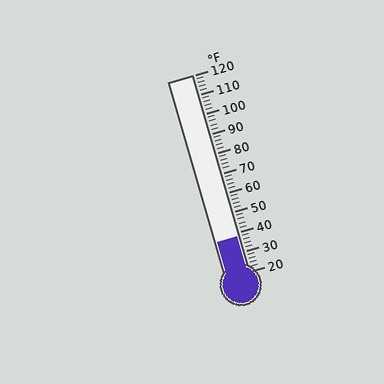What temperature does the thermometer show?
The thermometer shows approximately 38°F.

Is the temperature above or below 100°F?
The temperature is below 100°F.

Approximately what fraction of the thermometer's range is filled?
The thermometer is filled to approximately 20% of its range.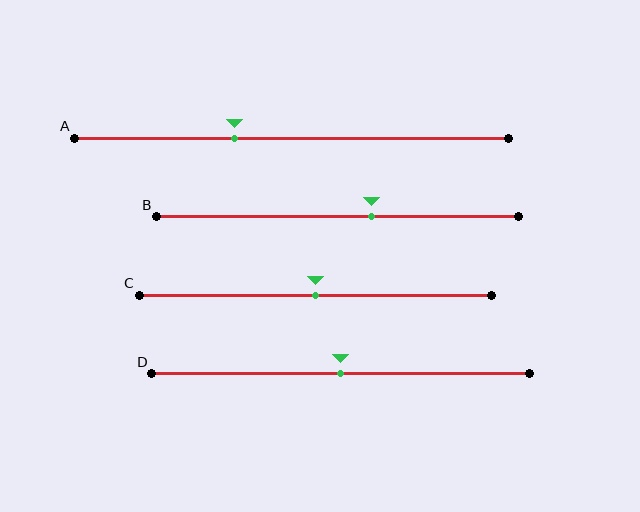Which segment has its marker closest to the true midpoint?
Segment C has its marker closest to the true midpoint.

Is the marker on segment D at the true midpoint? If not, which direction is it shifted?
Yes, the marker on segment D is at the true midpoint.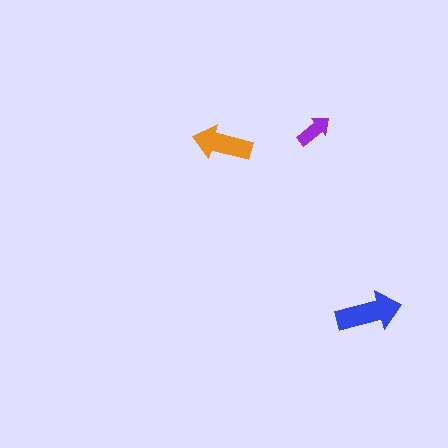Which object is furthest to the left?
The orange arrow is leftmost.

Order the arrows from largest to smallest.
the blue one, the orange one, the purple one.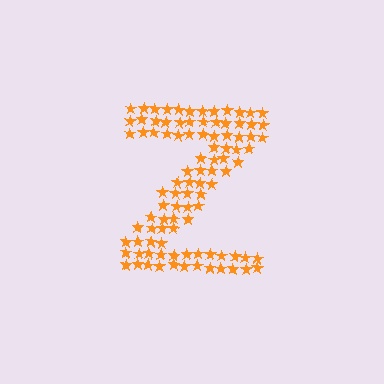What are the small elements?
The small elements are stars.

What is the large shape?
The large shape is the letter Z.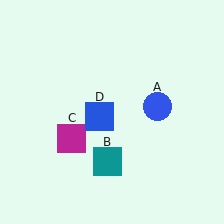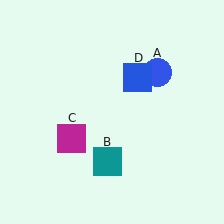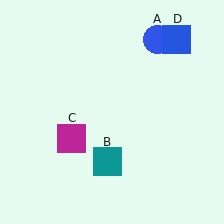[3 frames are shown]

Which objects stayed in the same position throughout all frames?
Teal square (object B) and magenta square (object C) remained stationary.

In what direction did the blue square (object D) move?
The blue square (object D) moved up and to the right.